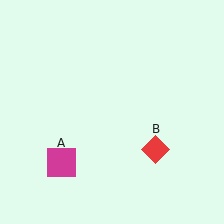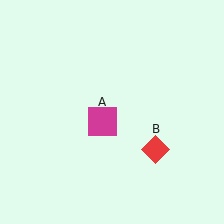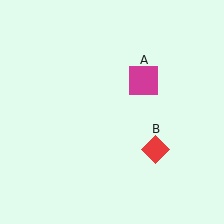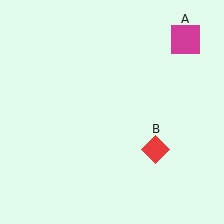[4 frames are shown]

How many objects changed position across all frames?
1 object changed position: magenta square (object A).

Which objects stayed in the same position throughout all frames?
Red diamond (object B) remained stationary.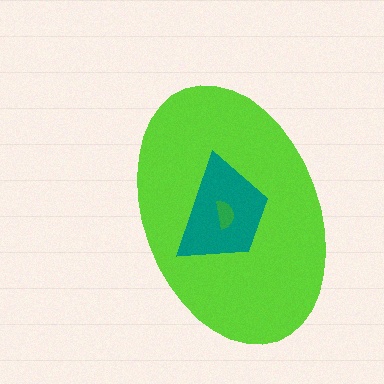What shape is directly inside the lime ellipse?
The teal trapezoid.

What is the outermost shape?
The lime ellipse.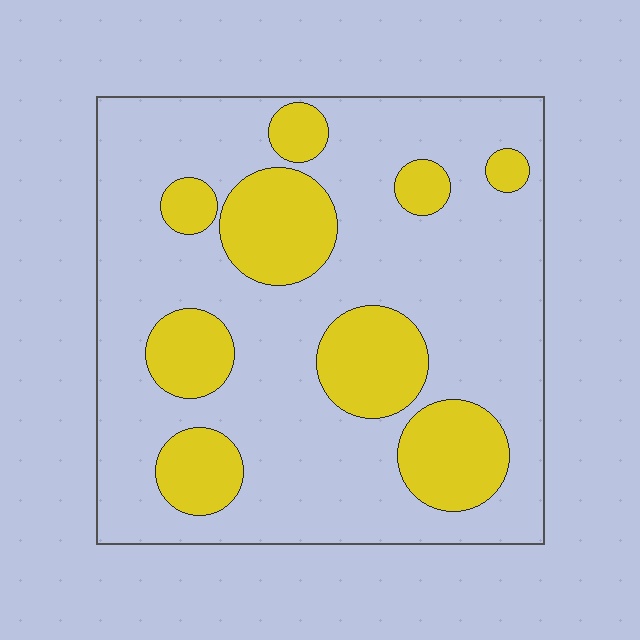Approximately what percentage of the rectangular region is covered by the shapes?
Approximately 25%.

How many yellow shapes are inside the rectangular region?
9.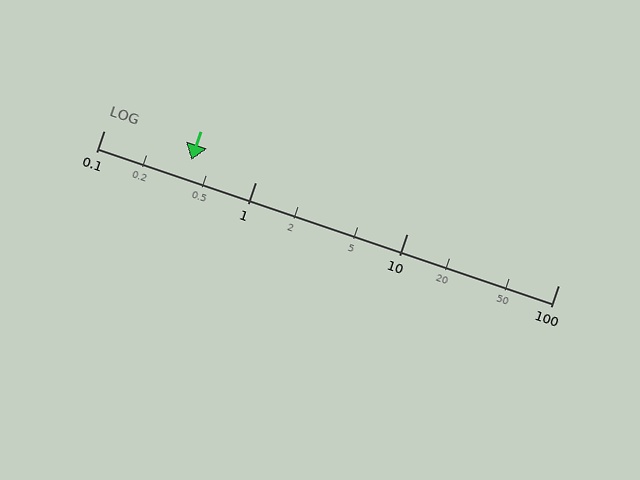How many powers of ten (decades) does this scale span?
The scale spans 3 decades, from 0.1 to 100.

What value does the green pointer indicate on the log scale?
The pointer indicates approximately 0.38.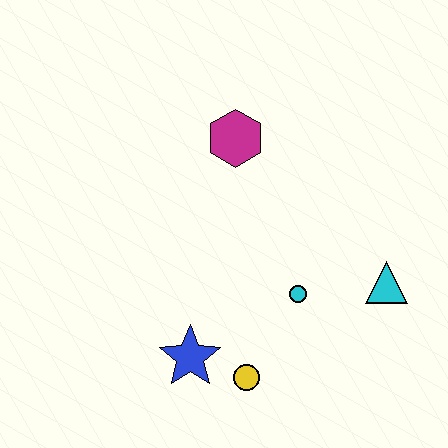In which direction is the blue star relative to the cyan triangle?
The blue star is to the left of the cyan triangle.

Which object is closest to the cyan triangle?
The cyan circle is closest to the cyan triangle.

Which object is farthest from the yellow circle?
The magenta hexagon is farthest from the yellow circle.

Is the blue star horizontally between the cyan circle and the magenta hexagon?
No